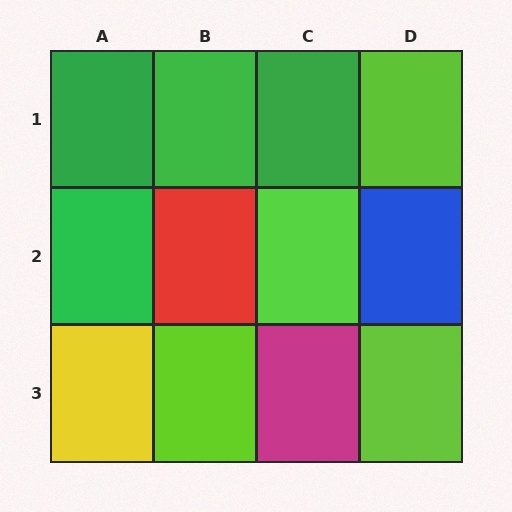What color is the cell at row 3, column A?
Yellow.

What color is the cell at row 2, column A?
Green.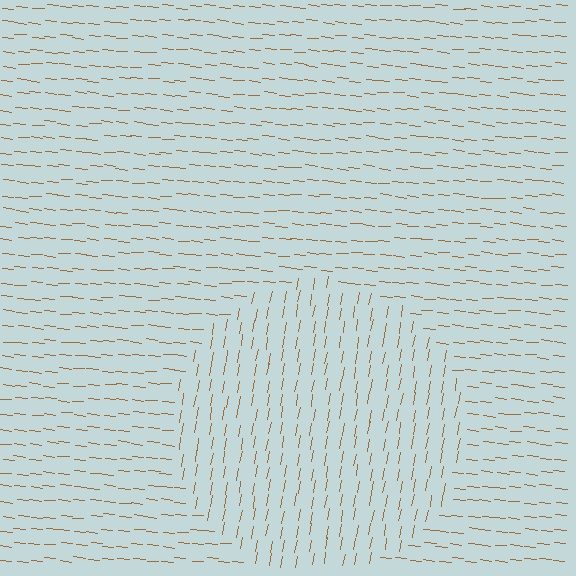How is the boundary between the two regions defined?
The boundary is defined purely by a change in line orientation (approximately 85 degrees difference). All lines are the same color and thickness.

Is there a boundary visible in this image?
Yes, there is a texture boundary formed by a change in line orientation.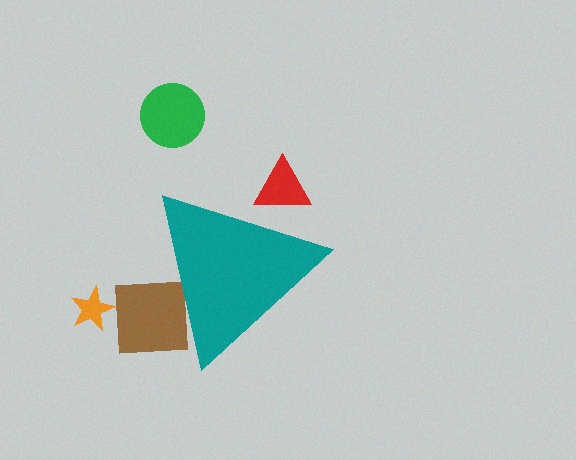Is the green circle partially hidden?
No, the green circle is fully visible.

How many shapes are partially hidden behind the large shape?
2 shapes are partially hidden.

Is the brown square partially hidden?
Yes, the brown square is partially hidden behind the teal triangle.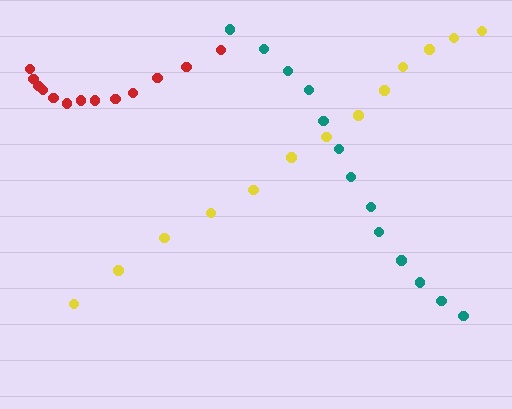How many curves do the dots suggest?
There are 3 distinct paths.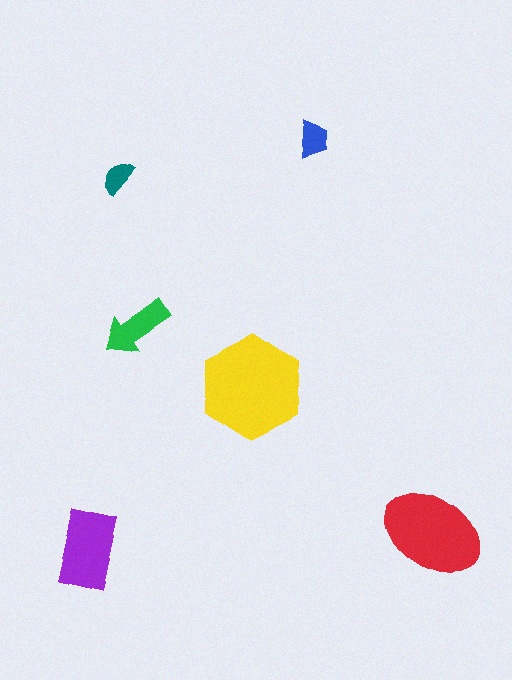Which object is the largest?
The yellow hexagon.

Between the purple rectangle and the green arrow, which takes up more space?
The purple rectangle.